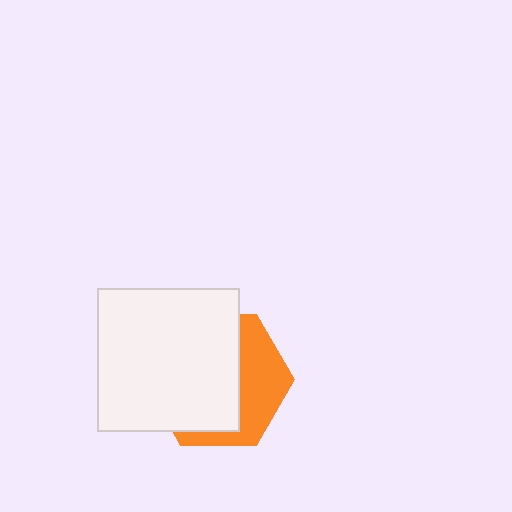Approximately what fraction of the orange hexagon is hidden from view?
Roughly 62% of the orange hexagon is hidden behind the white square.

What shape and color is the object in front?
The object in front is a white square.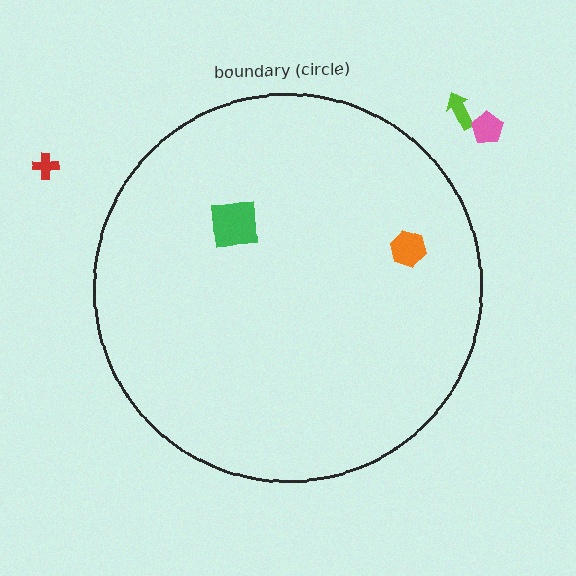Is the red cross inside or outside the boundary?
Outside.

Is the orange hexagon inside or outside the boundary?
Inside.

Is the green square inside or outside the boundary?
Inside.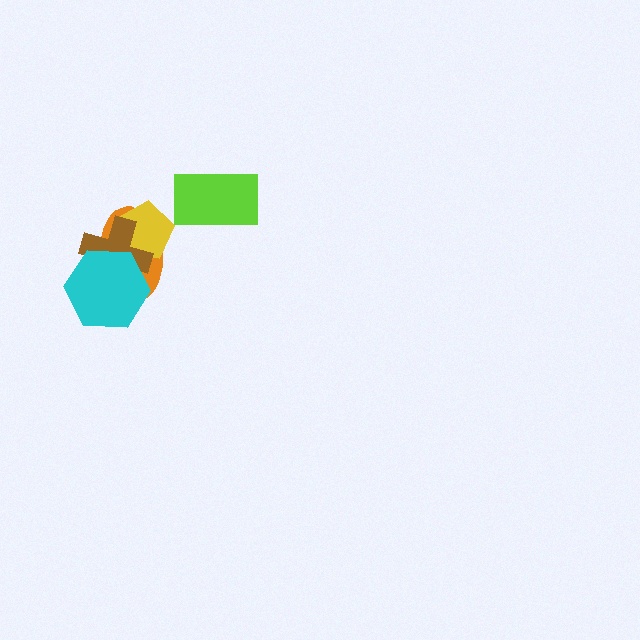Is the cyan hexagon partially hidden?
No, no other shape covers it.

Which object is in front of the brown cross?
The cyan hexagon is in front of the brown cross.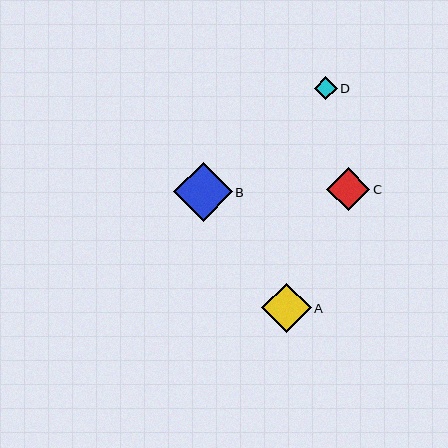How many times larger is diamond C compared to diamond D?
Diamond C is approximately 1.9 times the size of diamond D.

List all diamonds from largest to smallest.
From largest to smallest: B, A, C, D.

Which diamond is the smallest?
Diamond D is the smallest with a size of approximately 23 pixels.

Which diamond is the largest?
Diamond B is the largest with a size of approximately 59 pixels.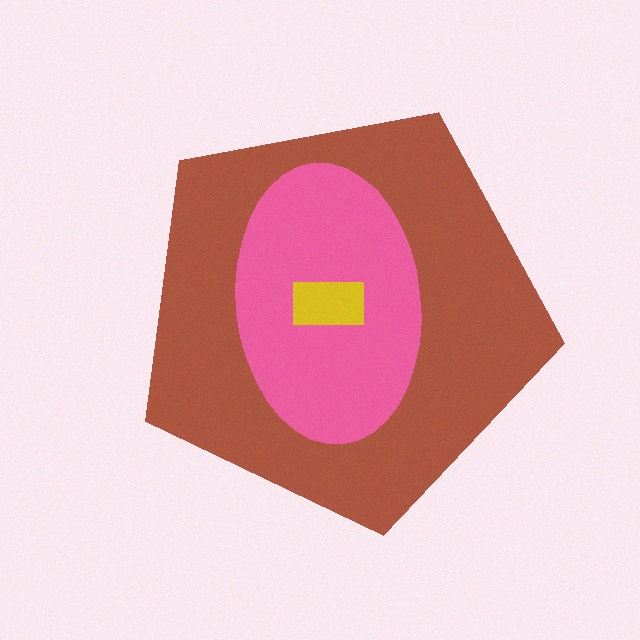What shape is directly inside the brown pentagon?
The pink ellipse.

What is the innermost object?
The yellow rectangle.